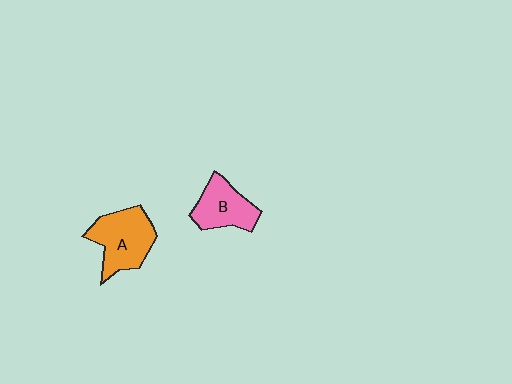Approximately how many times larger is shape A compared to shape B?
Approximately 1.3 times.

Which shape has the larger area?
Shape A (orange).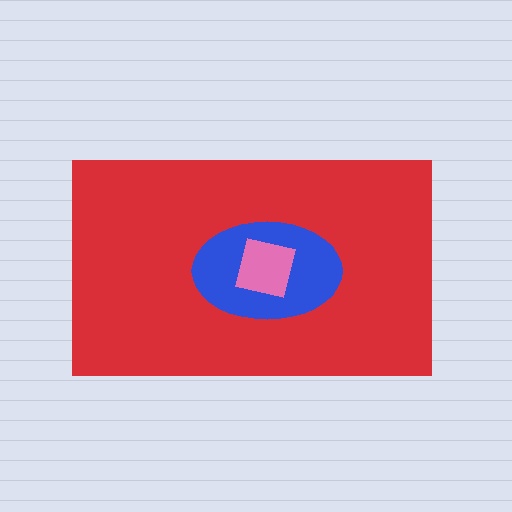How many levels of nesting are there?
3.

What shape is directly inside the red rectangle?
The blue ellipse.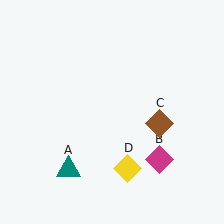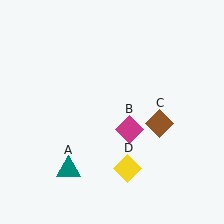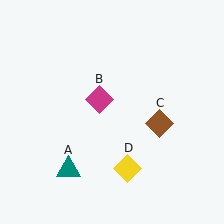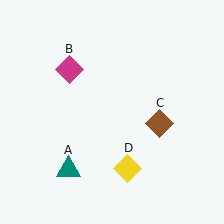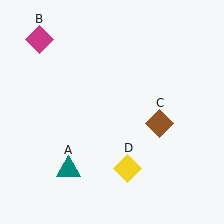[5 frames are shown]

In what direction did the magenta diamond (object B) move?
The magenta diamond (object B) moved up and to the left.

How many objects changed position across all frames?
1 object changed position: magenta diamond (object B).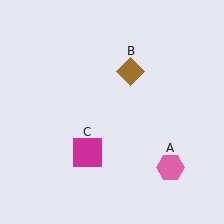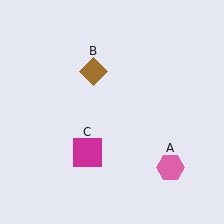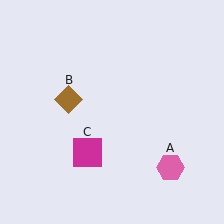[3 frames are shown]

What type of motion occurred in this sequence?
The brown diamond (object B) rotated counterclockwise around the center of the scene.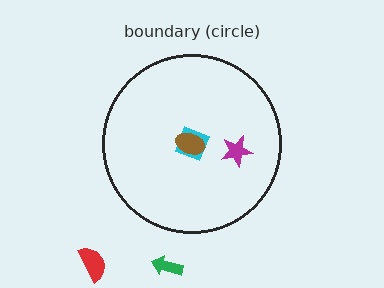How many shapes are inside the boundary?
3 inside, 2 outside.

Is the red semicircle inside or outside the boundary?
Outside.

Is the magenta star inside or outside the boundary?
Inside.